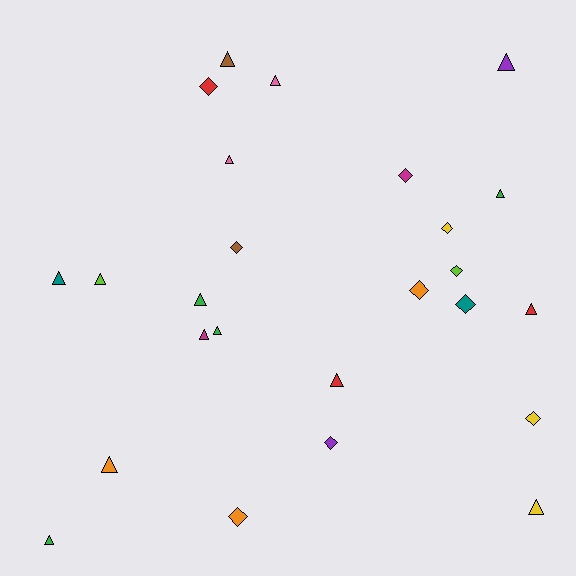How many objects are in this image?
There are 25 objects.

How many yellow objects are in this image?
There are 3 yellow objects.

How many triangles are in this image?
There are 15 triangles.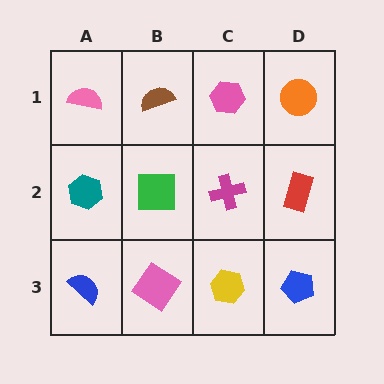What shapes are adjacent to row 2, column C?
A pink hexagon (row 1, column C), a yellow hexagon (row 3, column C), a green square (row 2, column B), a red rectangle (row 2, column D).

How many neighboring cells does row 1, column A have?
2.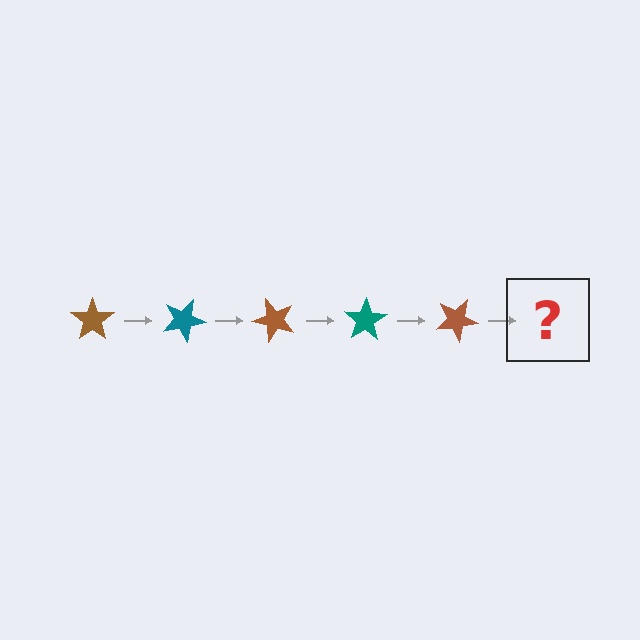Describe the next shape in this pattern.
It should be a teal star, rotated 125 degrees from the start.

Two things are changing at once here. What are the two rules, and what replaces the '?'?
The two rules are that it rotates 25 degrees each step and the color cycles through brown and teal. The '?' should be a teal star, rotated 125 degrees from the start.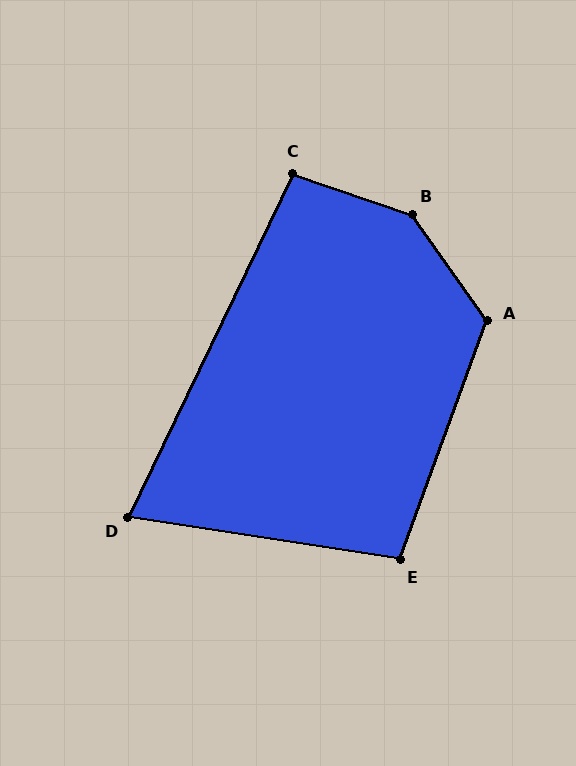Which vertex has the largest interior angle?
B, at approximately 144 degrees.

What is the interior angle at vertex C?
Approximately 97 degrees (obtuse).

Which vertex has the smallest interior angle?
D, at approximately 73 degrees.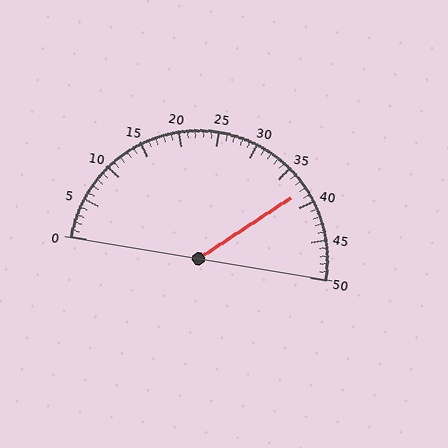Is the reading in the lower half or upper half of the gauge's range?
The reading is in the upper half of the range (0 to 50).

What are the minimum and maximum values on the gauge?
The gauge ranges from 0 to 50.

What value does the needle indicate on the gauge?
The needle indicates approximately 38.